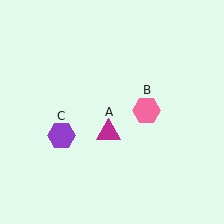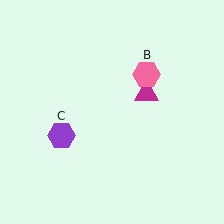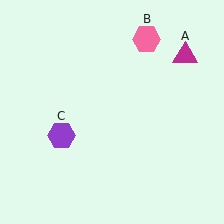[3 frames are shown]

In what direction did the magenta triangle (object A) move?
The magenta triangle (object A) moved up and to the right.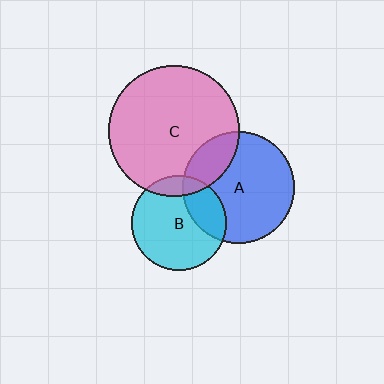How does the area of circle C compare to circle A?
Approximately 1.4 times.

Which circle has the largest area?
Circle C (pink).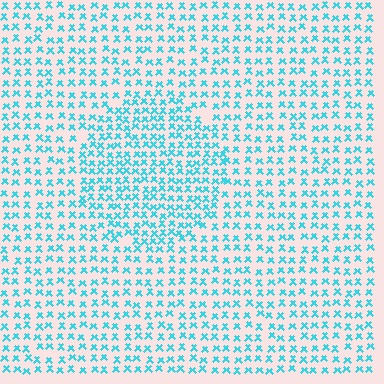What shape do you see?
I see a circle.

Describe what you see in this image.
The image contains small cyan elements arranged at two different densities. A circle-shaped region is visible where the elements are more densely packed than the surrounding area.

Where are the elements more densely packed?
The elements are more densely packed inside the circle boundary.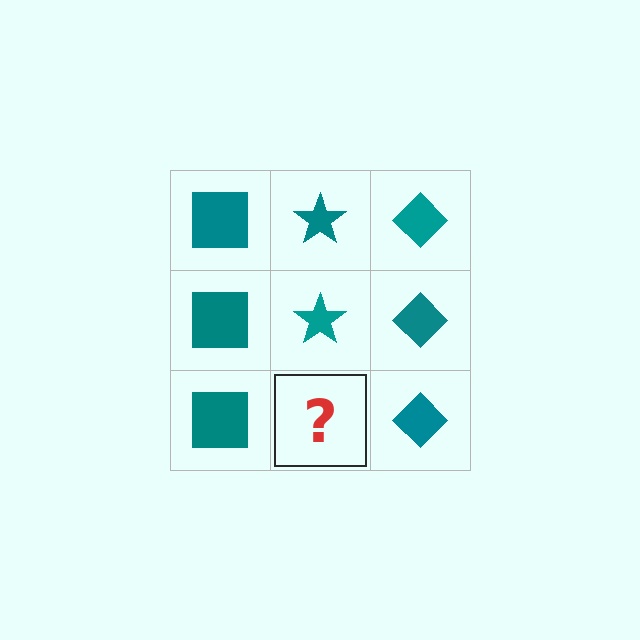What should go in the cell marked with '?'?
The missing cell should contain a teal star.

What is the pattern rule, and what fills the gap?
The rule is that each column has a consistent shape. The gap should be filled with a teal star.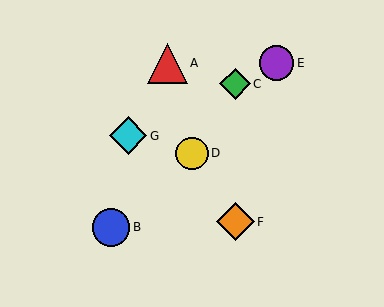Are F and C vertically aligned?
Yes, both are at x≈235.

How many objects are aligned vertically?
2 objects (C, F) are aligned vertically.